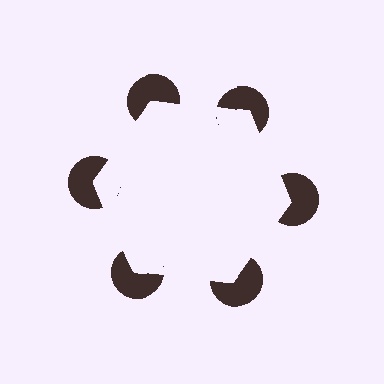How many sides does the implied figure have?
6 sides.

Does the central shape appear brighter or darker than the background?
It typically appears slightly brighter than the background, even though no actual brightness change is drawn.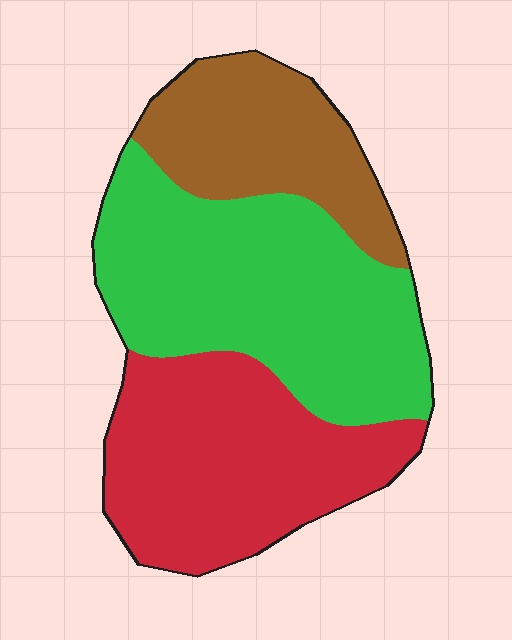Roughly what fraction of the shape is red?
Red covers roughly 35% of the shape.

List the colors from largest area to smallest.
From largest to smallest: green, red, brown.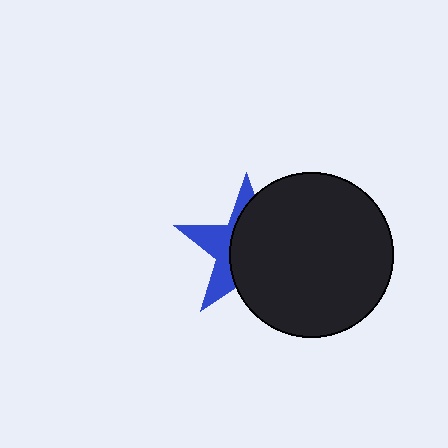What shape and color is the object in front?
The object in front is a black circle.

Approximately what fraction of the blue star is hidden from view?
Roughly 63% of the blue star is hidden behind the black circle.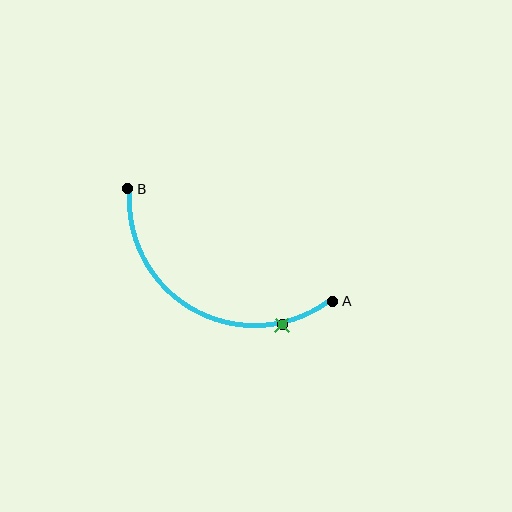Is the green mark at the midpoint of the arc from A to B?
No. The green mark lies on the arc but is closer to endpoint A. The arc midpoint would be at the point on the curve equidistant along the arc from both A and B.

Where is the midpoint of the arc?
The arc midpoint is the point on the curve farthest from the straight line joining A and B. It sits below that line.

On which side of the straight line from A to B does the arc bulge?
The arc bulges below the straight line connecting A and B.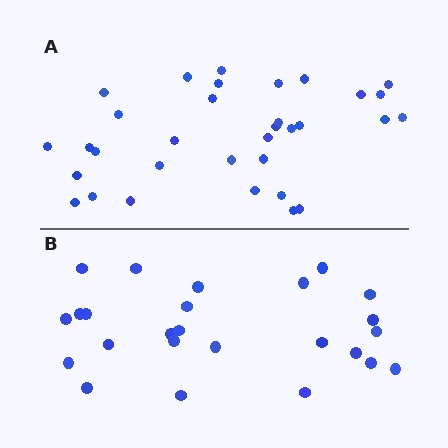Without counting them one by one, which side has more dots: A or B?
Region A (the top region) has more dots.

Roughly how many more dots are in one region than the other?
Region A has roughly 8 or so more dots than region B.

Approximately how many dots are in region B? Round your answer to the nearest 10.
About 20 dots. (The exact count is 25, which rounds to 20.)